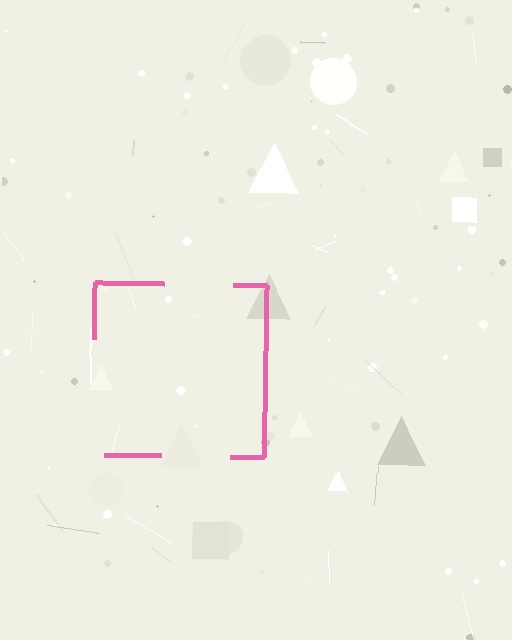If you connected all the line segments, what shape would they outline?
They would outline a square.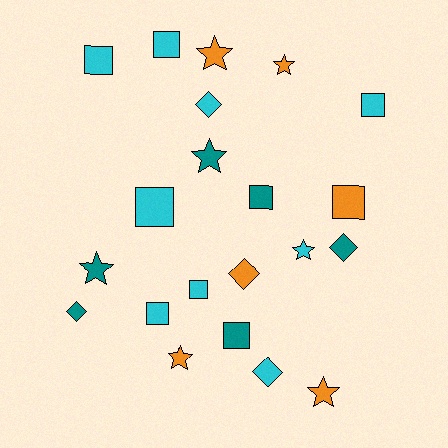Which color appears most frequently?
Cyan, with 9 objects.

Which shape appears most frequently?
Square, with 9 objects.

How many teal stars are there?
There are 2 teal stars.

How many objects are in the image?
There are 21 objects.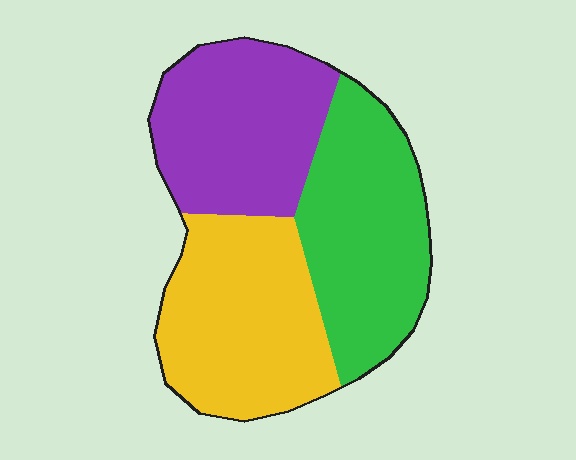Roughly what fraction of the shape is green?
Green takes up about one third (1/3) of the shape.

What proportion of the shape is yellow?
Yellow covers about 35% of the shape.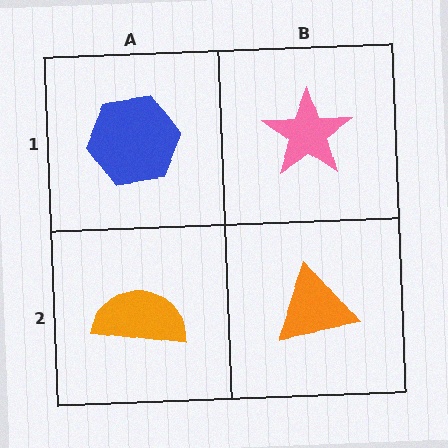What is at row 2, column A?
An orange semicircle.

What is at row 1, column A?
A blue hexagon.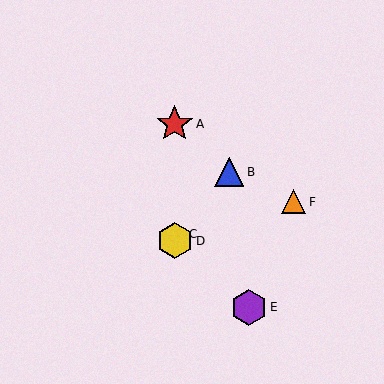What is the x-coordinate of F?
Object F is at x≈294.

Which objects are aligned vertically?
Objects A, C, D are aligned vertically.